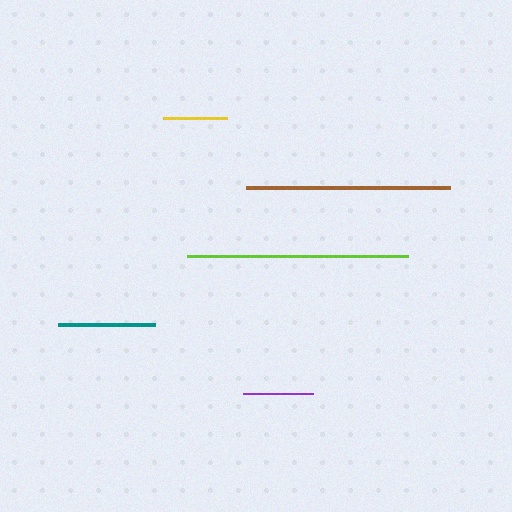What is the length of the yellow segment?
The yellow segment is approximately 64 pixels long.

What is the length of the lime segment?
The lime segment is approximately 221 pixels long.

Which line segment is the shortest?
The yellow line is the shortest at approximately 64 pixels.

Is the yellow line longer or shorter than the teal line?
The teal line is longer than the yellow line.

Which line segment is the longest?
The lime line is the longest at approximately 221 pixels.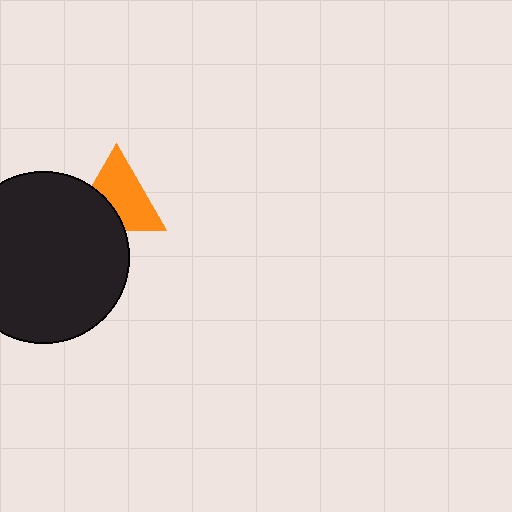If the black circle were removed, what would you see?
You would see the complete orange triangle.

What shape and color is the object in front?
The object in front is a black circle.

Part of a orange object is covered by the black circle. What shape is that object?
It is a triangle.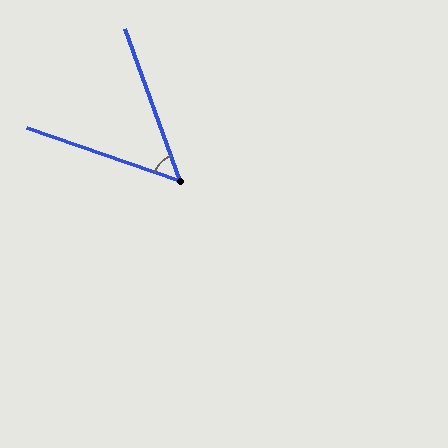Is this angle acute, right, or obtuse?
It is acute.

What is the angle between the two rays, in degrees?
Approximately 51 degrees.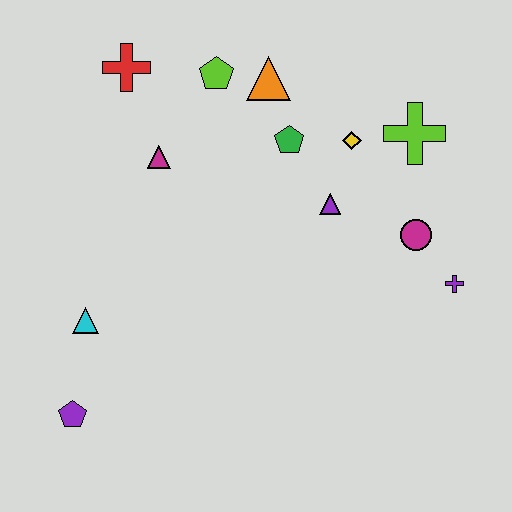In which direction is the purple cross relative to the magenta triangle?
The purple cross is to the right of the magenta triangle.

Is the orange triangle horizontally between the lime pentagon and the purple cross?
Yes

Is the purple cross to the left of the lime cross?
No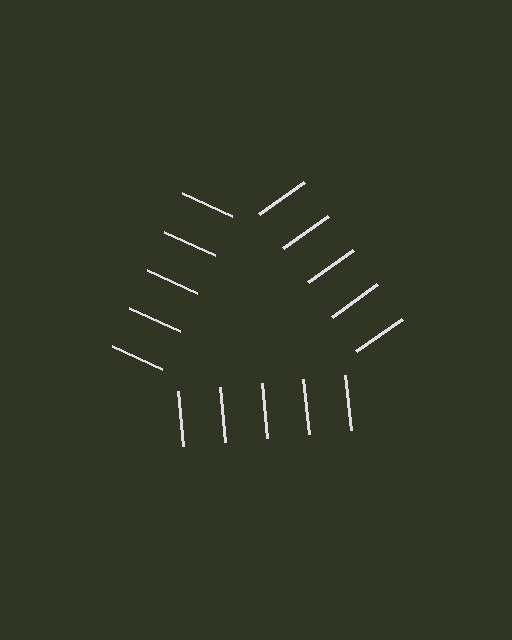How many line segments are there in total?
15 — 5 along each of the 3 edges.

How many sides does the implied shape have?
3 sides — the line-ends trace a triangle.